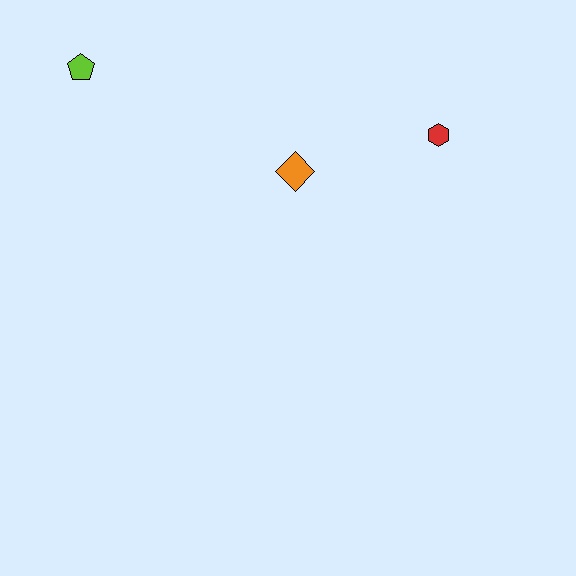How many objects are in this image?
There are 3 objects.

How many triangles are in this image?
There are no triangles.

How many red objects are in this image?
There is 1 red object.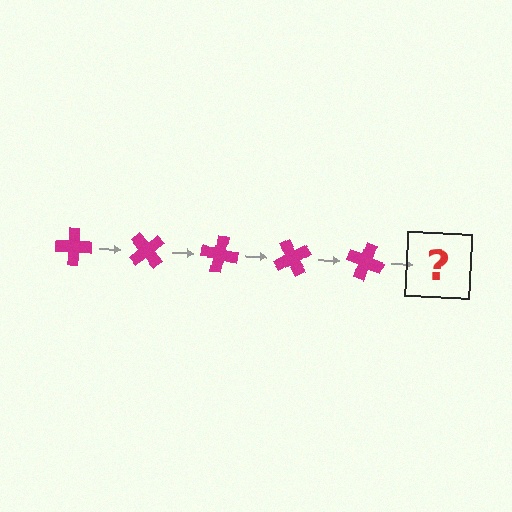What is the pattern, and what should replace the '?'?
The pattern is that the cross rotates 50 degrees each step. The '?' should be a magenta cross rotated 250 degrees.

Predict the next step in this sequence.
The next step is a magenta cross rotated 250 degrees.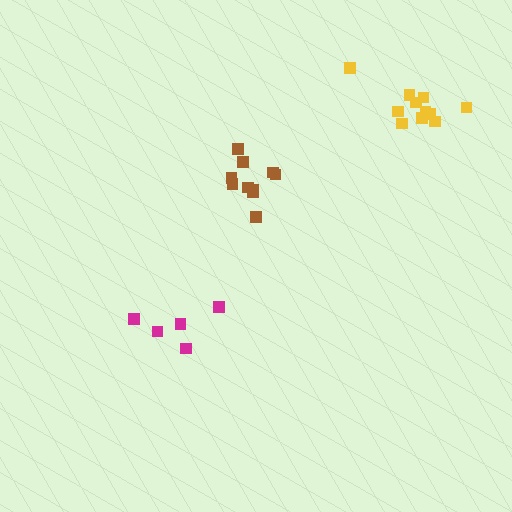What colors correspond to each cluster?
The clusters are colored: magenta, yellow, brown.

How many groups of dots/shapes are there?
There are 3 groups.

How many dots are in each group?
Group 1: 5 dots, Group 2: 11 dots, Group 3: 10 dots (26 total).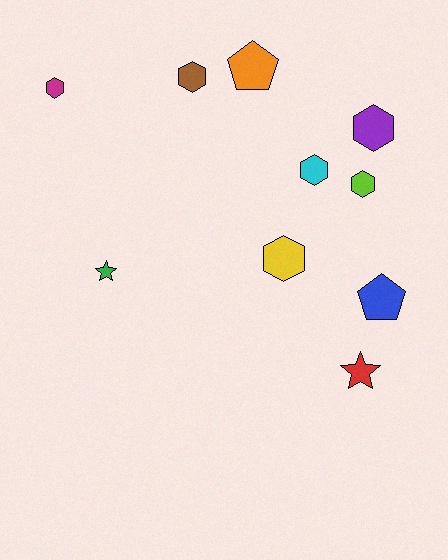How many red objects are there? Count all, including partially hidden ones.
There is 1 red object.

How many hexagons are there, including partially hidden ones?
There are 6 hexagons.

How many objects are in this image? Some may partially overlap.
There are 10 objects.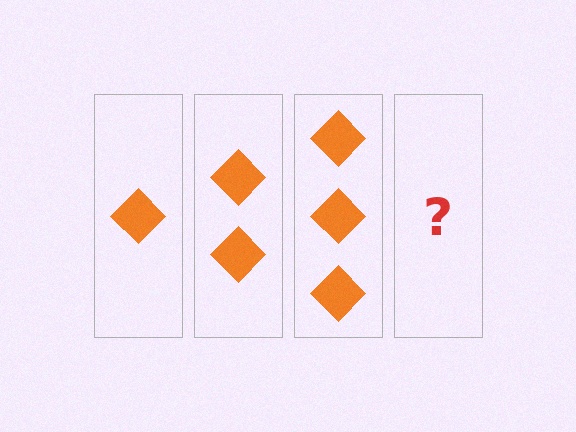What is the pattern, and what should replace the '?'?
The pattern is that each step adds one more diamond. The '?' should be 4 diamonds.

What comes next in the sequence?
The next element should be 4 diamonds.